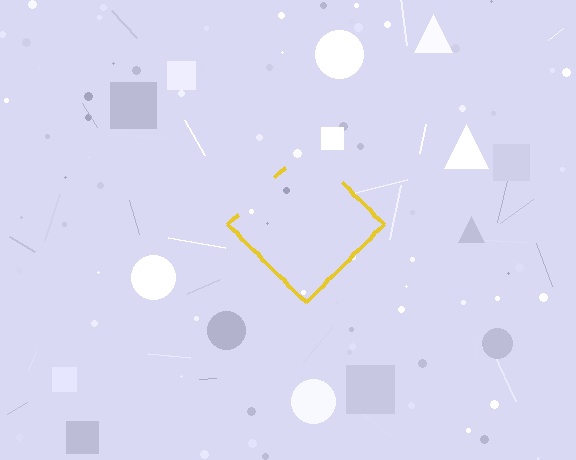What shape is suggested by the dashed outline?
The dashed outline suggests a diamond.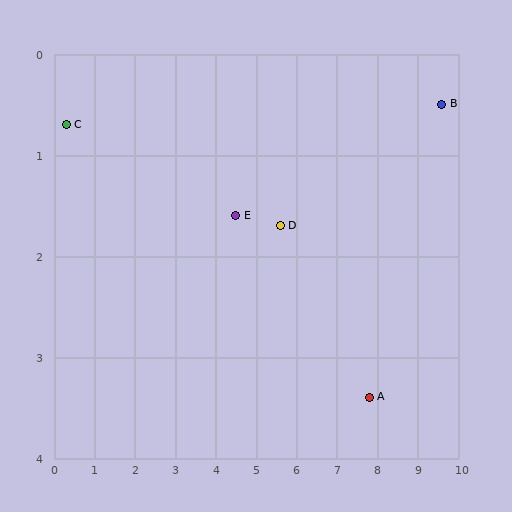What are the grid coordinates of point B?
Point B is at approximately (9.6, 0.5).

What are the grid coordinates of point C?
Point C is at approximately (0.3, 0.7).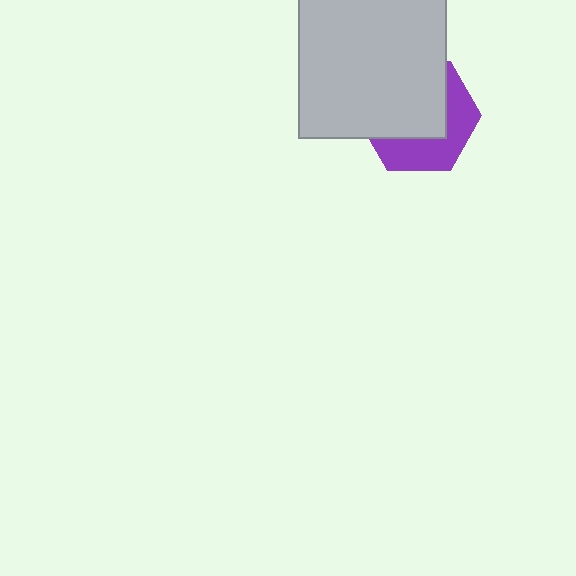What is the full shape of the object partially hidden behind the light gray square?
The partially hidden object is a purple hexagon.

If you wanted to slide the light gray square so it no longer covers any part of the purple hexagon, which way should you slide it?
Slide it toward the upper-left — that is the most direct way to separate the two shapes.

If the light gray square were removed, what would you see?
You would see the complete purple hexagon.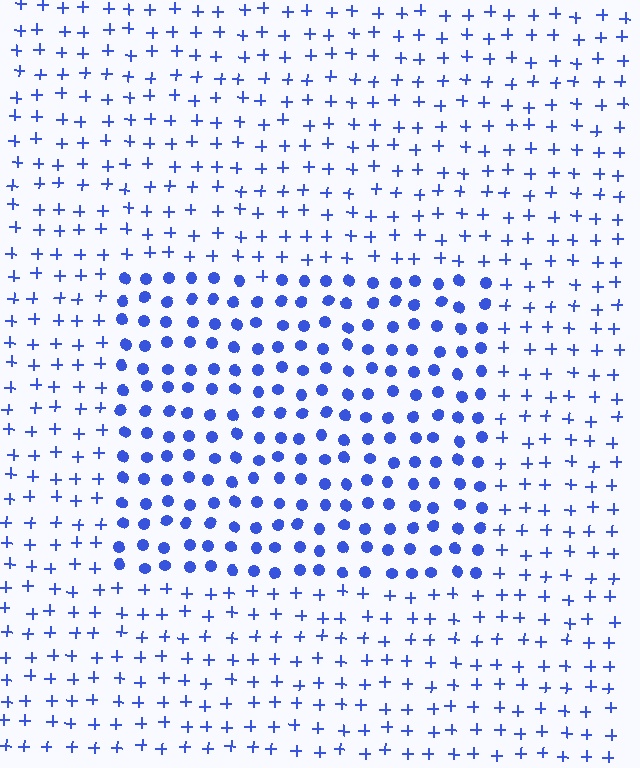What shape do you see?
I see a rectangle.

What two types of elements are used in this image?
The image uses circles inside the rectangle region and plus signs outside it.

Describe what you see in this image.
The image is filled with small blue elements arranged in a uniform grid. A rectangle-shaped region contains circles, while the surrounding area contains plus signs. The boundary is defined purely by the change in element shape.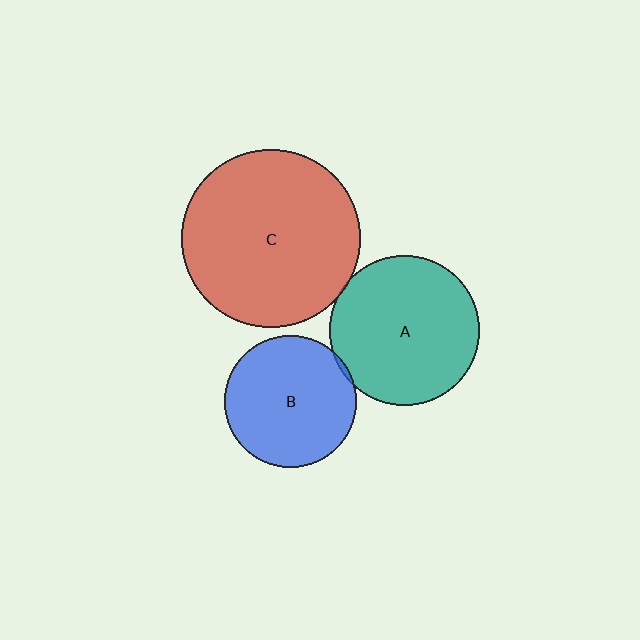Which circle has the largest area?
Circle C (red).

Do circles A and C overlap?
Yes.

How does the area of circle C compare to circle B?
Approximately 1.8 times.